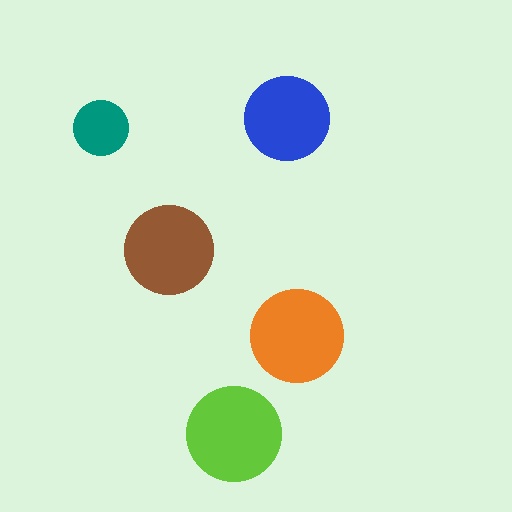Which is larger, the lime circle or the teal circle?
The lime one.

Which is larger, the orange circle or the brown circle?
The orange one.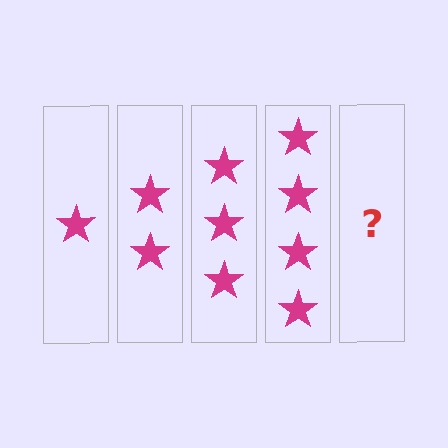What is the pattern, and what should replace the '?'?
The pattern is that each step adds one more star. The '?' should be 5 stars.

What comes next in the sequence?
The next element should be 5 stars.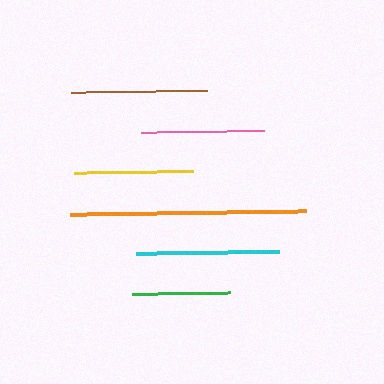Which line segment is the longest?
The orange line is the longest at approximately 236 pixels.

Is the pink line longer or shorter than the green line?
The pink line is longer than the green line.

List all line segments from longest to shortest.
From longest to shortest: orange, cyan, brown, pink, yellow, green.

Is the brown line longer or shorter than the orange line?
The orange line is longer than the brown line.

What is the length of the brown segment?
The brown segment is approximately 136 pixels long.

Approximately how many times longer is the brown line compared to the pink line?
The brown line is approximately 1.1 times the length of the pink line.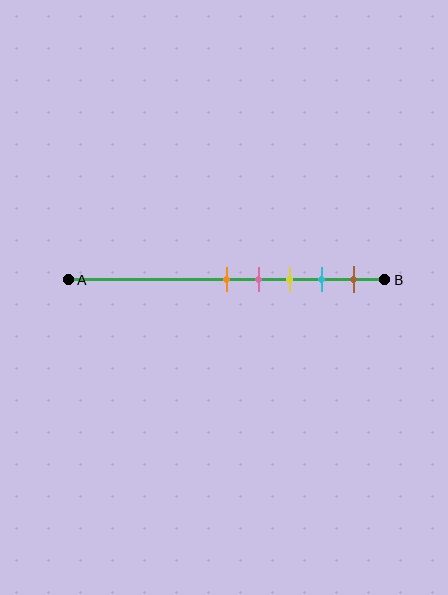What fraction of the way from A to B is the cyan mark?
The cyan mark is approximately 80% (0.8) of the way from A to B.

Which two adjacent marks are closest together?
The orange and pink marks are the closest adjacent pair.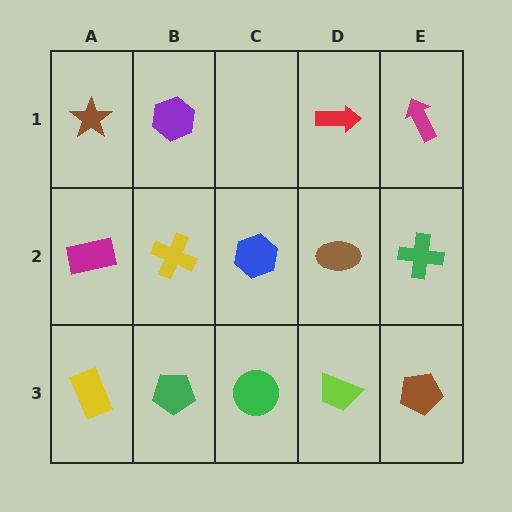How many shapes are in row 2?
5 shapes.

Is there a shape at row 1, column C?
No, that cell is empty.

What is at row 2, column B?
A yellow cross.